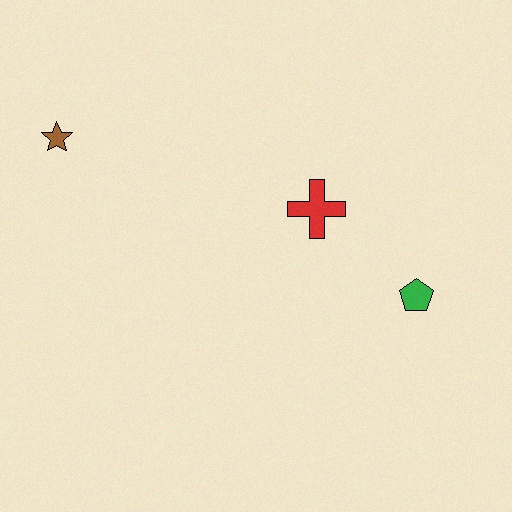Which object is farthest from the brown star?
The green pentagon is farthest from the brown star.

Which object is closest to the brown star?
The red cross is closest to the brown star.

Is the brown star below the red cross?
No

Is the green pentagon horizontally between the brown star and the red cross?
No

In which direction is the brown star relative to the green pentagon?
The brown star is to the left of the green pentagon.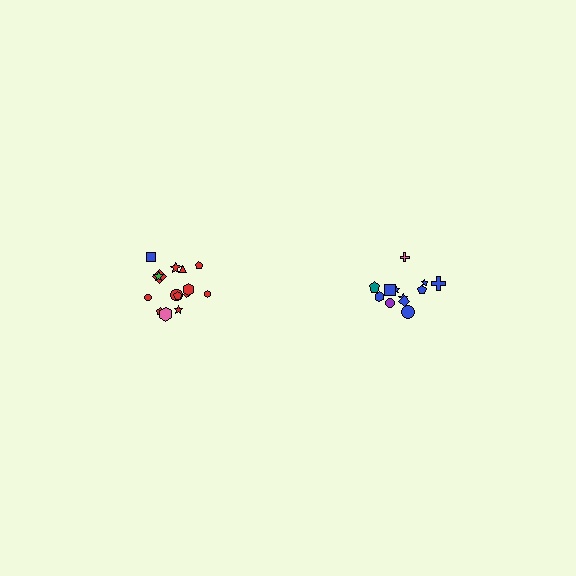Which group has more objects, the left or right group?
The left group.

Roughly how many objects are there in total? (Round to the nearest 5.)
Roughly 25 objects in total.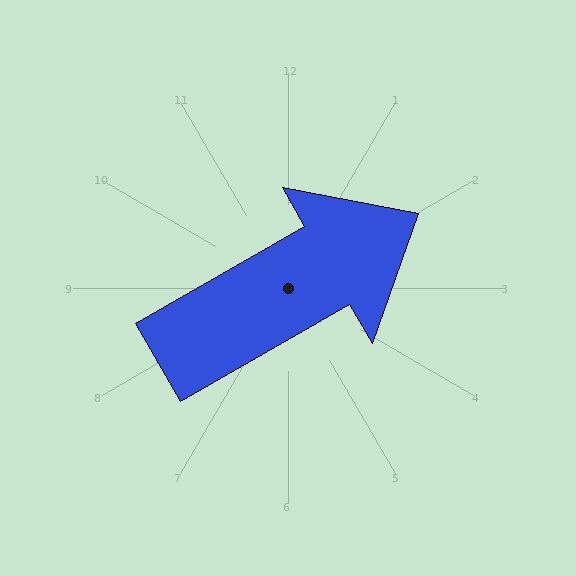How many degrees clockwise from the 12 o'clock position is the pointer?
Approximately 60 degrees.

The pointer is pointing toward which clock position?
Roughly 2 o'clock.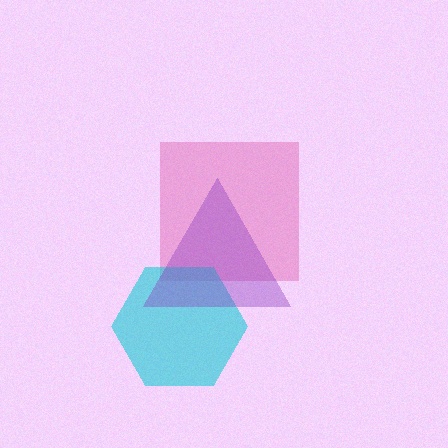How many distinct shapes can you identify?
There are 3 distinct shapes: a pink square, a cyan hexagon, a purple triangle.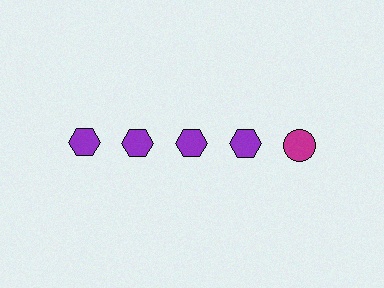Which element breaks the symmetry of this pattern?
The magenta circle in the top row, rightmost column breaks the symmetry. All other shapes are purple hexagons.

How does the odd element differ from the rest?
It differs in both color (magenta instead of purple) and shape (circle instead of hexagon).